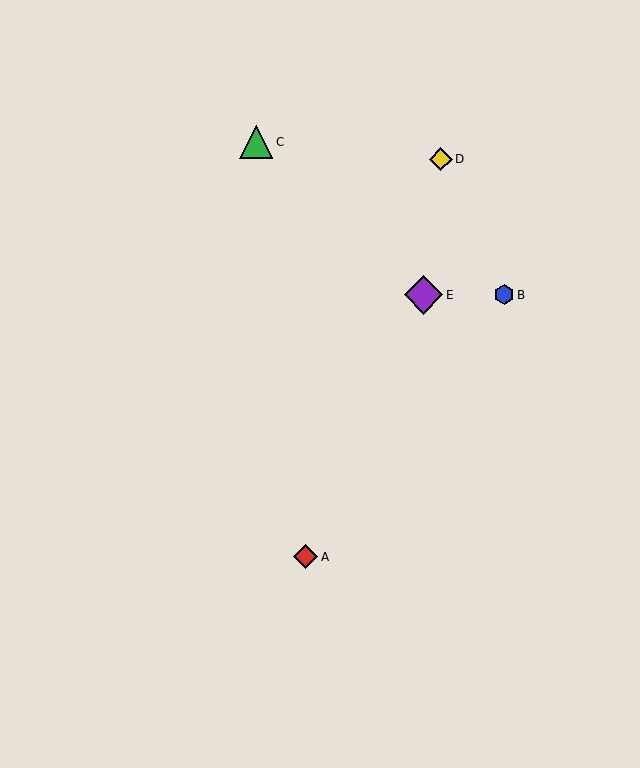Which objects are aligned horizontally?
Objects B, E are aligned horizontally.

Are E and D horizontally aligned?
No, E is at y≈295 and D is at y≈159.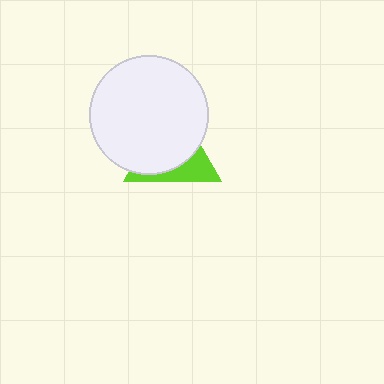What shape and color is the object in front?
The object in front is a white circle.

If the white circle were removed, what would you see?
You would see the complete lime triangle.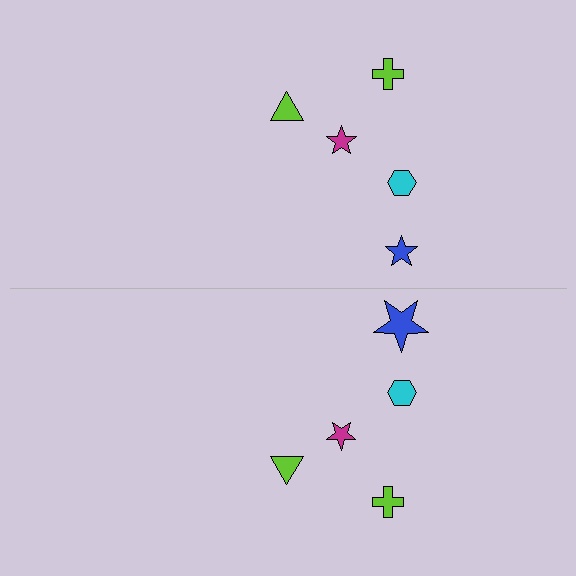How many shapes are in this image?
There are 10 shapes in this image.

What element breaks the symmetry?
The blue star on the bottom side has a different size than its mirror counterpart.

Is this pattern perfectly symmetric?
No, the pattern is not perfectly symmetric. The blue star on the bottom side has a different size than its mirror counterpart.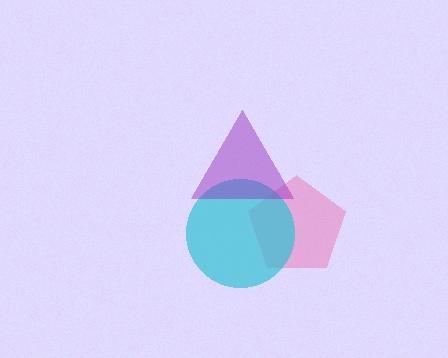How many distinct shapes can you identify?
There are 3 distinct shapes: a pink pentagon, a cyan circle, a purple triangle.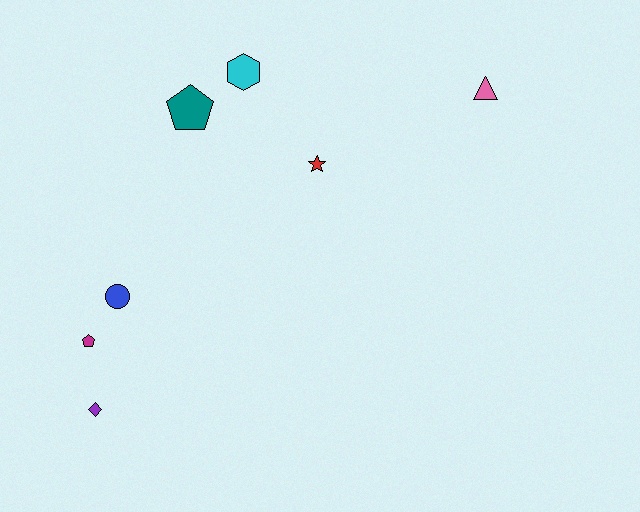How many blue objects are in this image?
There is 1 blue object.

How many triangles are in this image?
There is 1 triangle.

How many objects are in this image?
There are 7 objects.